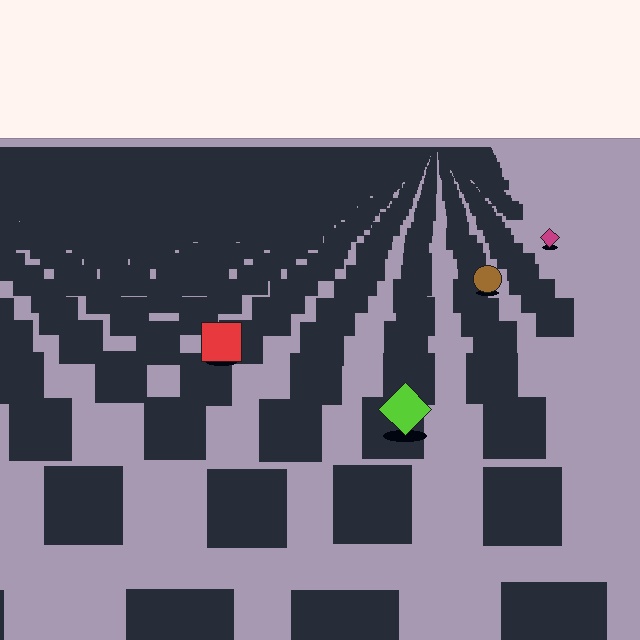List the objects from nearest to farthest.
From nearest to farthest: the lime diamond, the red square, the brown circle, the magenta diamond.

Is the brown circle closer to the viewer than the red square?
No. The red square is closer — you can tell from the texture gradient: the ground texture is coarser near it.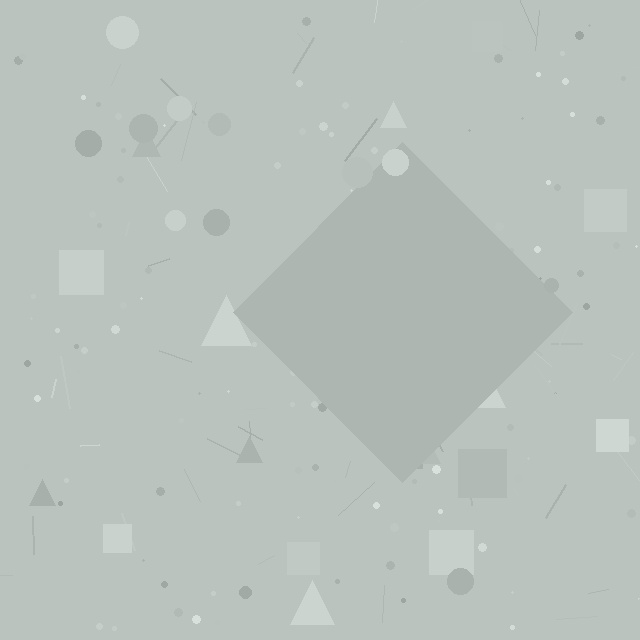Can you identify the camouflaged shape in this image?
The camouflaged shape is a diamond.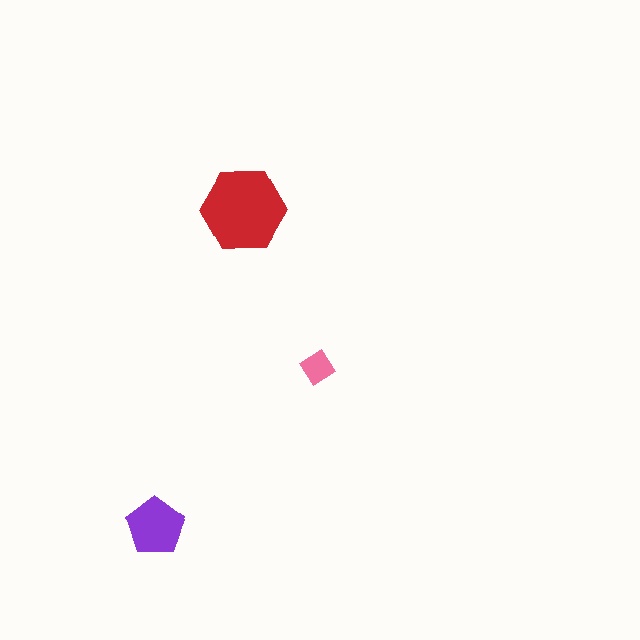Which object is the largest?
The red hexagon.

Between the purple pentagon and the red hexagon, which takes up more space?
The red hexagon.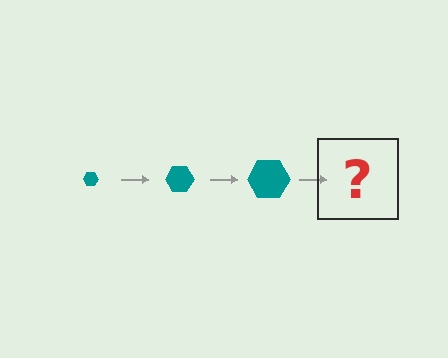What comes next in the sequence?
The next element should be a teal hexagon, larger than the previous one.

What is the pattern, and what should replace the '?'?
The pattern is that the hexagon gets progressively larger each step. The '?' should be a teal hexagon, larger than the previous one.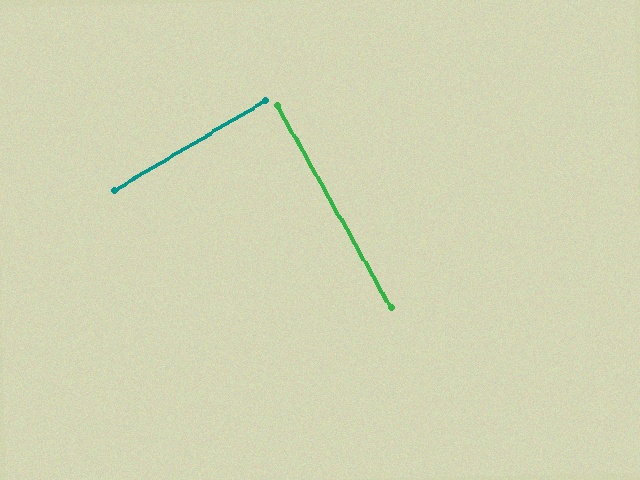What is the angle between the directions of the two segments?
Approximately 89 degrees.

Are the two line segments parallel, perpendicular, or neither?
Perpendicular — they meet at approximately 89°.